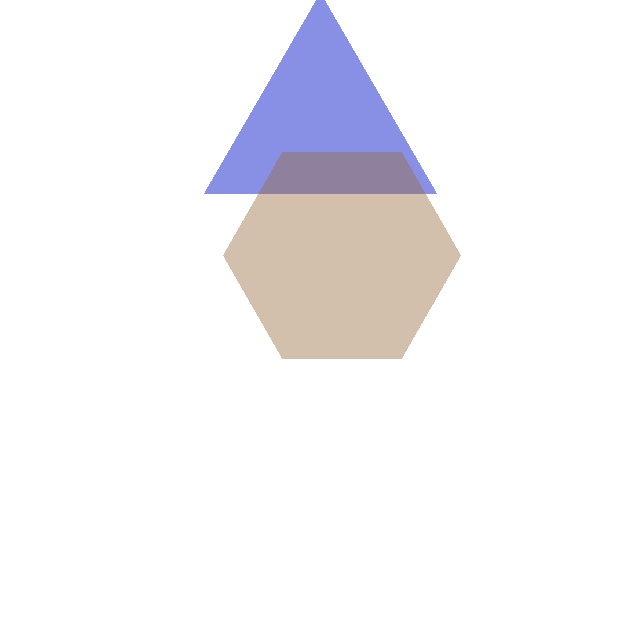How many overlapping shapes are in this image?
There are 2 overlapping shapes in the image.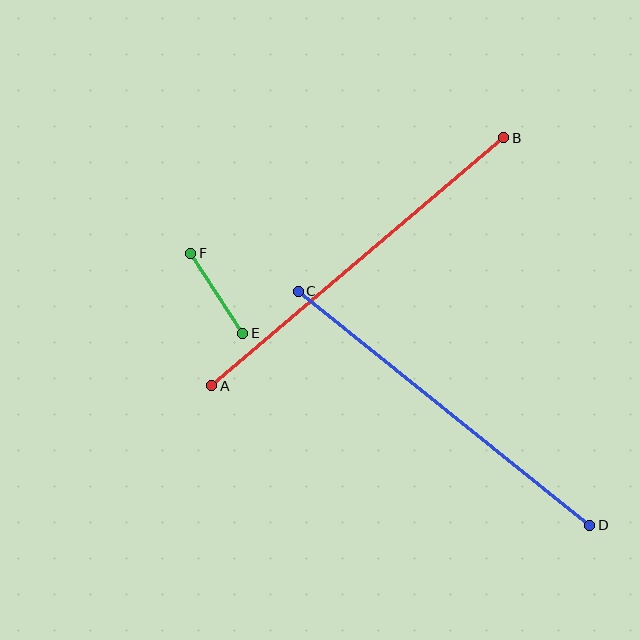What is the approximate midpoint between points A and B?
The midpoint is at approximately (358, 262) pixels.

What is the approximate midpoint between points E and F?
The midpoint is at approximately (217, 293) pixels.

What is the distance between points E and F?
The distance is approximately 95 pixels.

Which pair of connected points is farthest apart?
Points A and B are farthest apart.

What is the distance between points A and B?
The distance is approximately 383 pixels.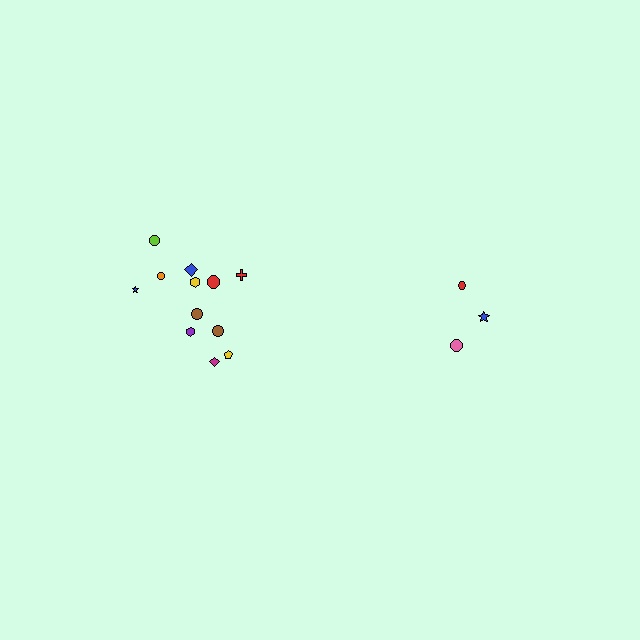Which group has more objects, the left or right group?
The left group.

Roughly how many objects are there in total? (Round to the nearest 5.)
Roughly 15 objects in total.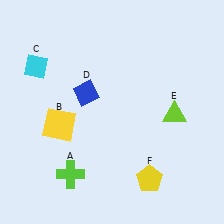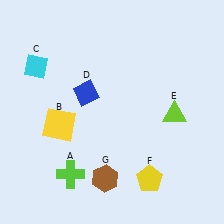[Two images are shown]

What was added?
A brown hexagon (G) was added in Image 2.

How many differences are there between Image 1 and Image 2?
There is 1 difference between the two images.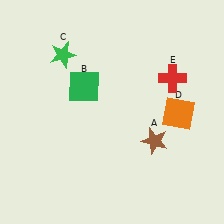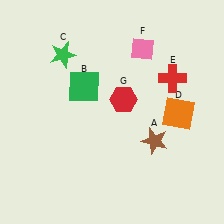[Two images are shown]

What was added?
A pink diamond (F), a red hexagon (G) were added in Image 2.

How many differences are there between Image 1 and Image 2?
There are 2 differences between the two images.